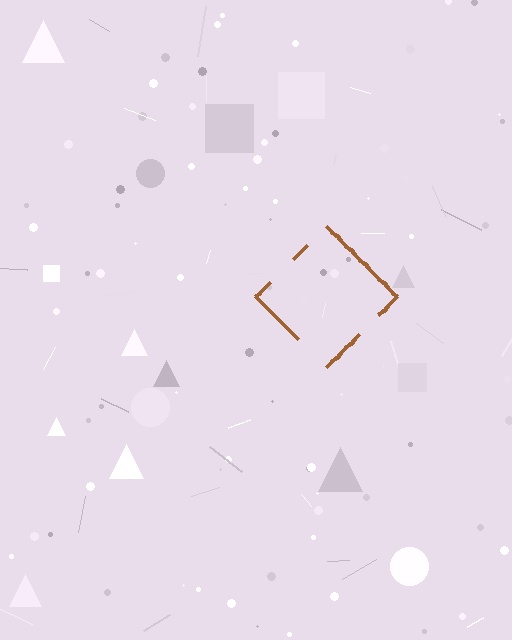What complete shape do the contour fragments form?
The contour fragments form a diamond.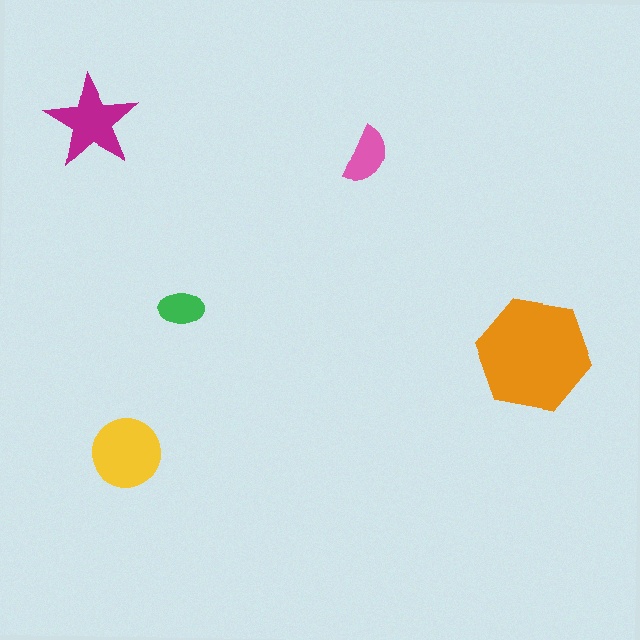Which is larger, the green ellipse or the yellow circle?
The yellow circle.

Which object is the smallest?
The green ellipse.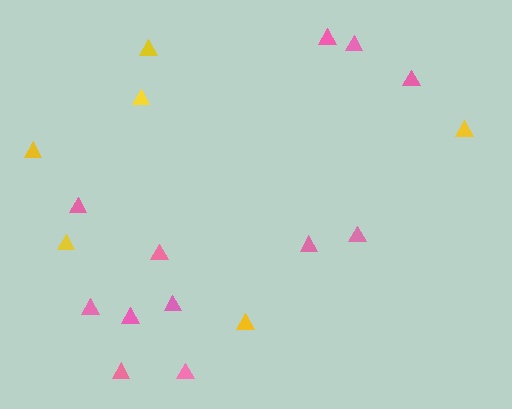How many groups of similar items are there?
There are 2 groups: one group of pink triangles (12) and one group of yellow triangles (6).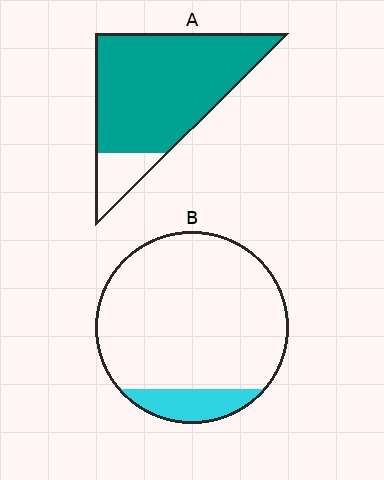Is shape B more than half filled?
No.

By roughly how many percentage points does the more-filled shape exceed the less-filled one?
By roughly 75 percentage points (A over B).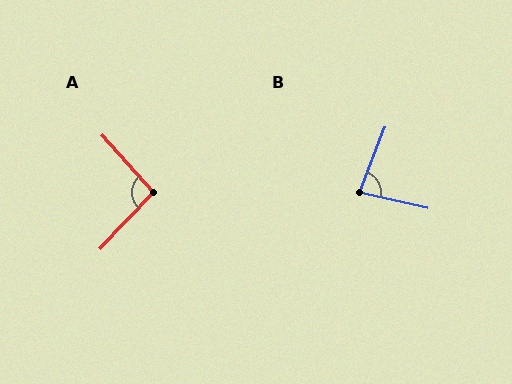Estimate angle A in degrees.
Approximately 94 degrees.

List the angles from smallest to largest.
B (82°), A (94°).